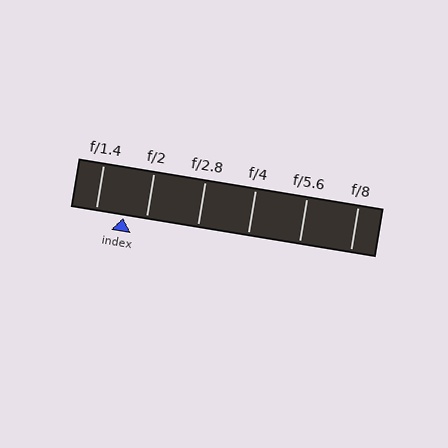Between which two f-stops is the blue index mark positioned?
The index mark is between f/1.4 and f/2.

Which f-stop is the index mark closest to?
The index mark is closest to f/2.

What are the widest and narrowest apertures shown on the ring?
The widest aperture shown is f/1.4 and the narrowest is f/8.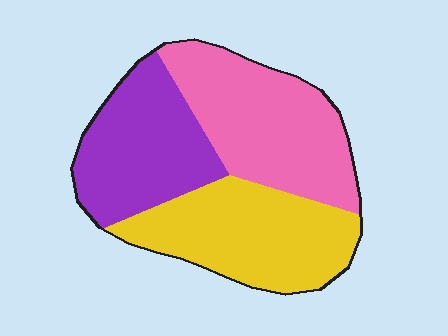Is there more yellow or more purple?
Yellow.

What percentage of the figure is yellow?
Yellow covers roughly 35% of the figure.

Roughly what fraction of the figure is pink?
Pink covers roughly 35% of the figure.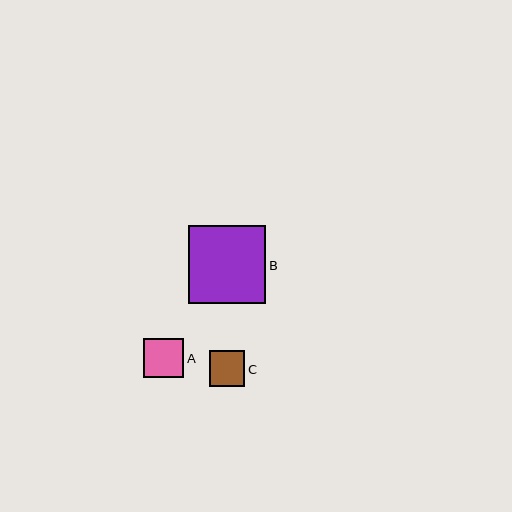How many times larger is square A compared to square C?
Square A is approximately 1.1 times the size of square C.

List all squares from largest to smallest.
From largest to smallest: B, A, C.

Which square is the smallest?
Square C is the smallest with a size of approximately 36 pixels.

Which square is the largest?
Square B is the largest with a size of approximately 78 pixels.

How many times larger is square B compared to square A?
Square B is approximately 2.0 times the size of square A.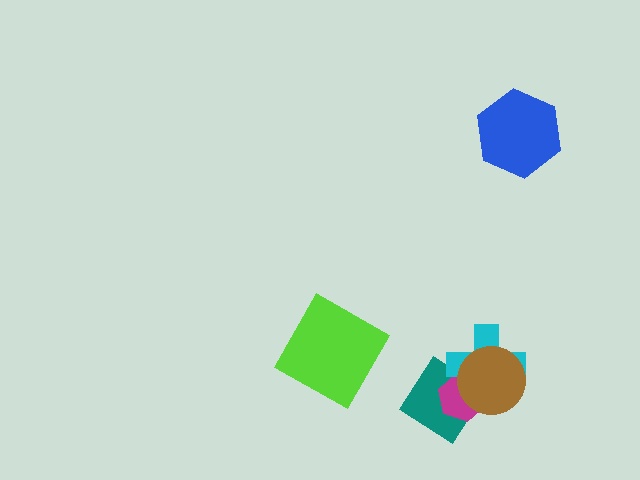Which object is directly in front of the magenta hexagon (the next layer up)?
The cyan cross is directly in front of the magenta hexagon.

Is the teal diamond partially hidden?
Yes, it is partially covered by another shape.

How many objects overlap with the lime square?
0 objects overlap with the lime square.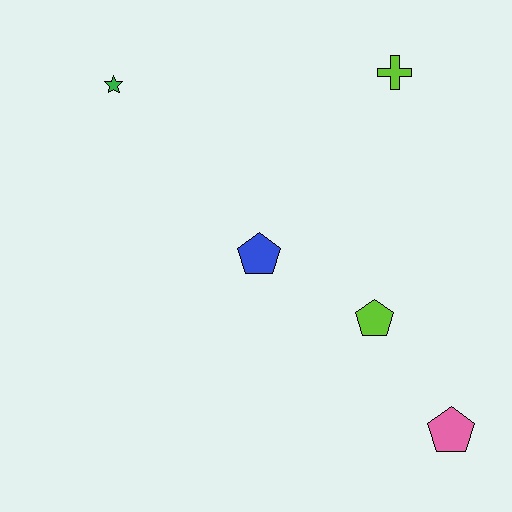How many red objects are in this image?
There are no red objects.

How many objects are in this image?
There are 5 objects.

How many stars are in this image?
There is 1 star.